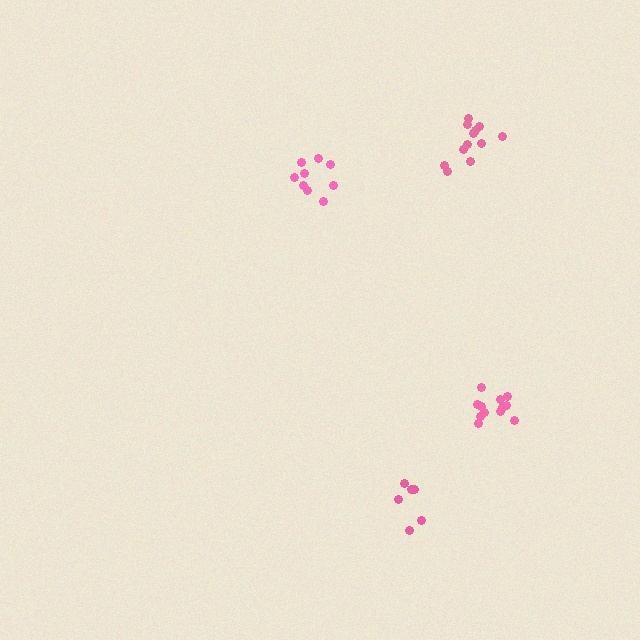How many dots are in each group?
Group 1: 12 dots, Group 2: 9 dots, Group 3: 6 dots, Group 4: 12 dots (39 total).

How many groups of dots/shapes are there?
There are 4 groups.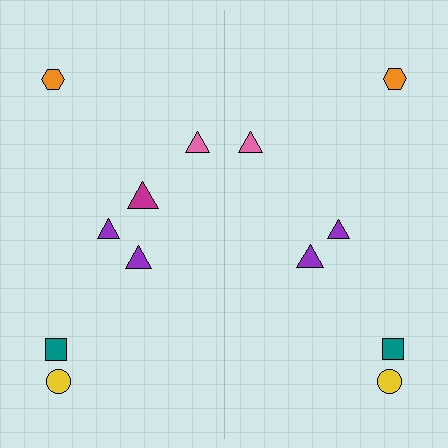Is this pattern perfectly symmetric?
No, the pattern is not perfectly symmetric. A magenta triangle is missing from the right side.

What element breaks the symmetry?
A magenta triangle is missing from the right side.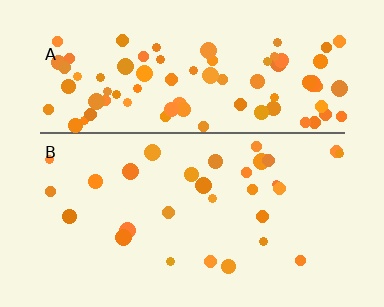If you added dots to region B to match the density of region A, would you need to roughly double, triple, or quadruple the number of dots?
Approximately triple.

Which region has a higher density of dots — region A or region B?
A (the top).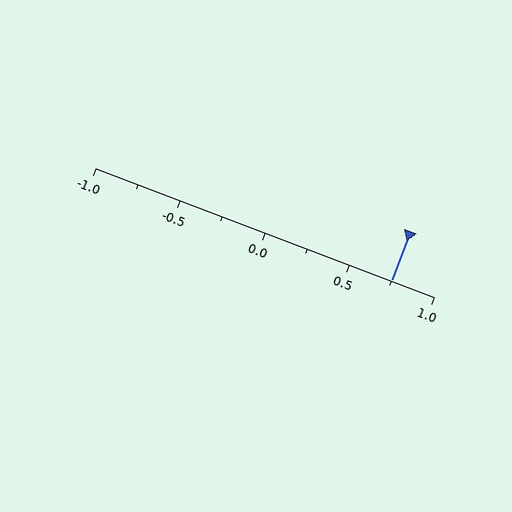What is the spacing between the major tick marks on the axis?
The major ticks are spaced 0.5 apart.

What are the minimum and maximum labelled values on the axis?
The axis runs from -1.0 to 1.0.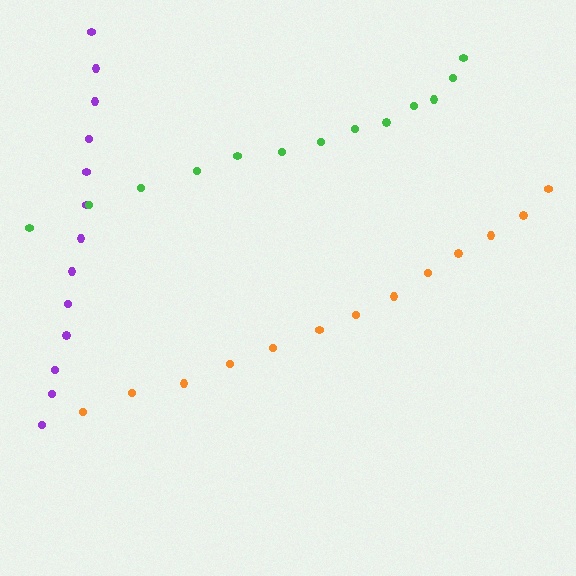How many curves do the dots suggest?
There are 3 distinct paths.